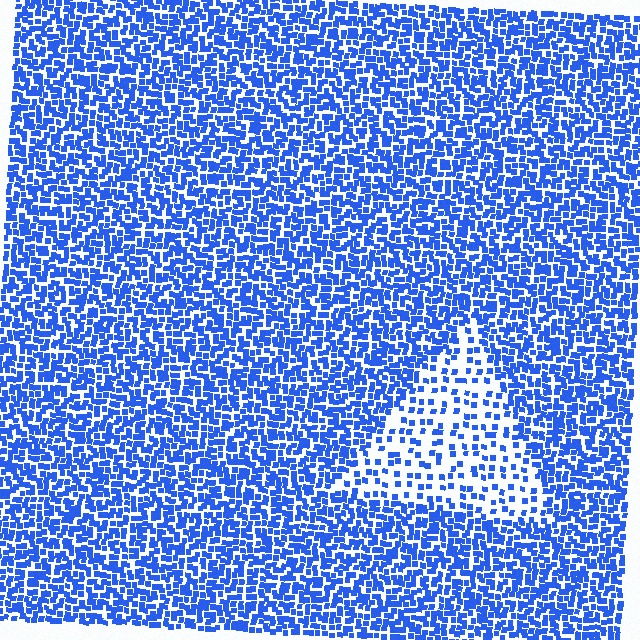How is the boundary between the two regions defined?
The boundary is defined by a change in element density (approximately 2.5x ratio). All elements are the same color, size, and shape.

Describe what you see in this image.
The image contains small blue elements arranged at two different densities. A triangle-shaped region is visible where the elements are less densely packed than the surrounding area.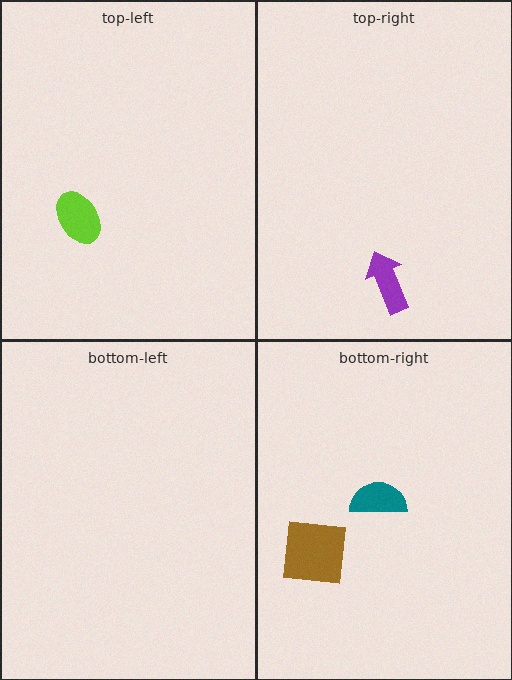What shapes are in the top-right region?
The purple arrow.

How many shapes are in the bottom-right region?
2.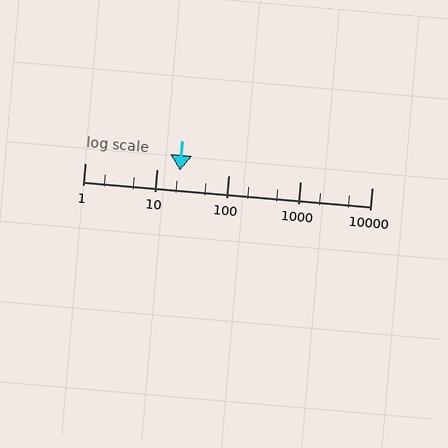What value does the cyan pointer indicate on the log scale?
The pointer indicates approximately 21.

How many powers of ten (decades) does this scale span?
The scale spans 4 decades, from 1 to 10000.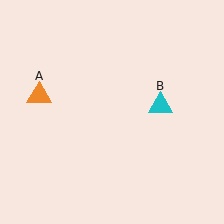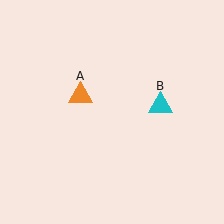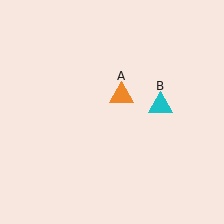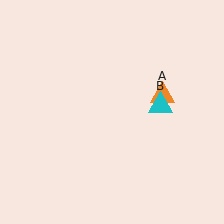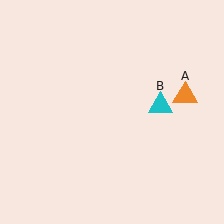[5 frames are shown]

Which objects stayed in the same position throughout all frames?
Cyan triangle (object B) remained stationary.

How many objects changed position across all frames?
1 object changed position: orange triangle (object A).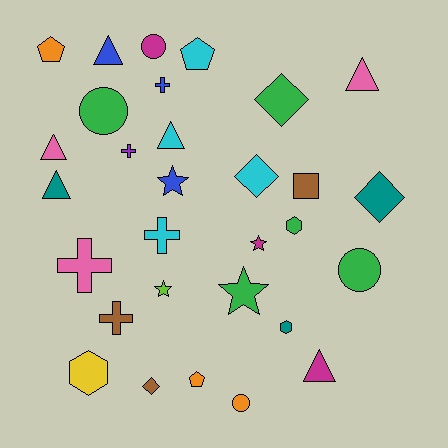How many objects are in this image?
There are 30 objects.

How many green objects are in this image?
There are 5 green objects.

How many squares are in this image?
There is 1 square.